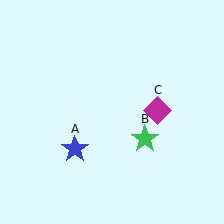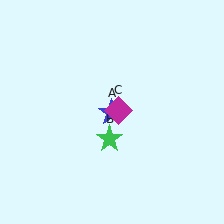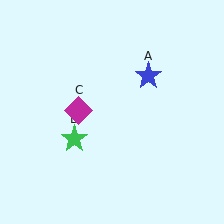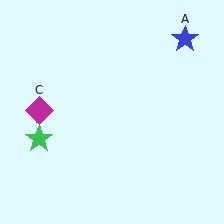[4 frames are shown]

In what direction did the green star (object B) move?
The green star (object B) moved left.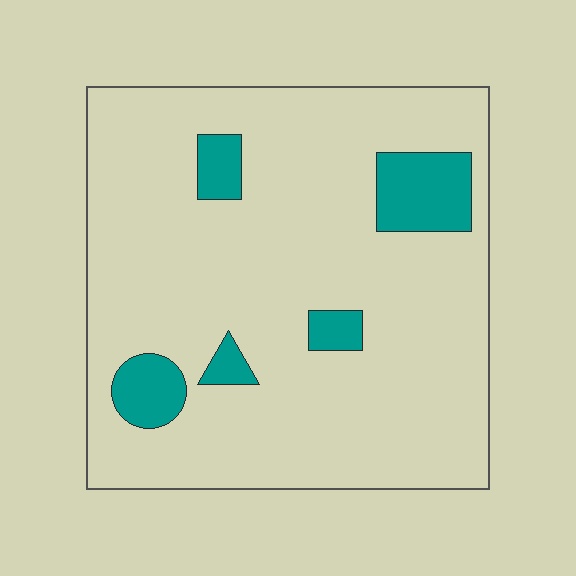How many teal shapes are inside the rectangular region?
5.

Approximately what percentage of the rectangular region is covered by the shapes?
Approximately 10%.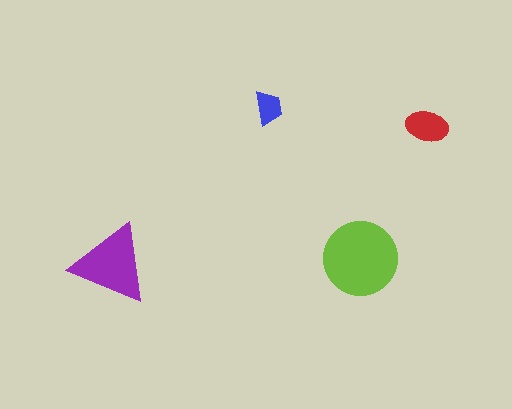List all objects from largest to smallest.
The lime circle, the purple triangle, the red ellipse, the blue trapezoid.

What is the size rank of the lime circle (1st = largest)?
1st.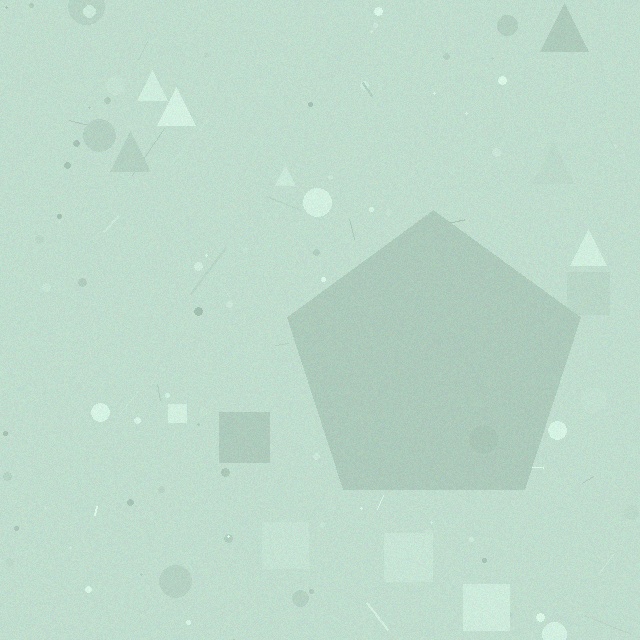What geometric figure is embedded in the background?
A pentagon is embedded in the background.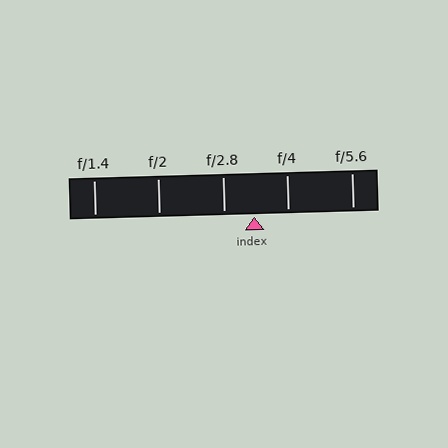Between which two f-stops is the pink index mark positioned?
The index mark is between f/2.8 and f/4.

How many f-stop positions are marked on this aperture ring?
There are 5 f-stop positions marked.